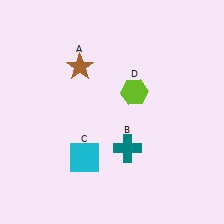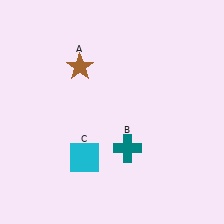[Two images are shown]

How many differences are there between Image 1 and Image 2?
There is 1 difference between the two images.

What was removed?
The lime hexagon (D) was removed in Image 2.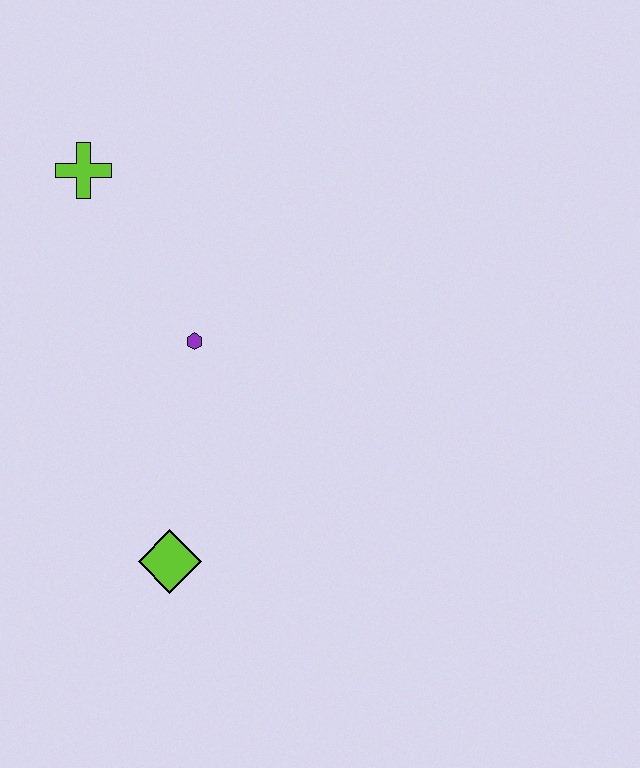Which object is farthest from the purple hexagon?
The lime diamond is farthest from the purple hexagon.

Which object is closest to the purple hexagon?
The lime cross is closest to the purple hexagon.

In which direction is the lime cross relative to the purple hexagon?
The lime cross is above the purple hexagon.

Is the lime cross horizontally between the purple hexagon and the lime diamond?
No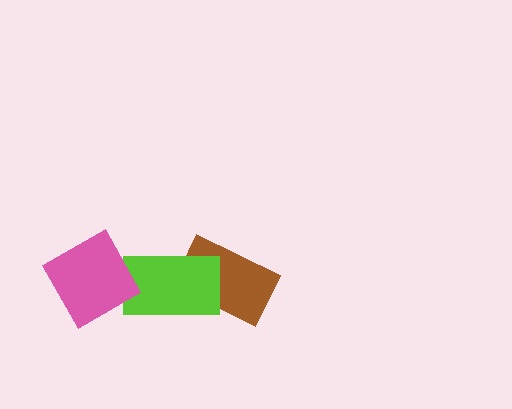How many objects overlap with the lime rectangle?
1 object overlaps with the lime rectangle.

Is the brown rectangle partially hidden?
Yes, it is partially covered by another shape.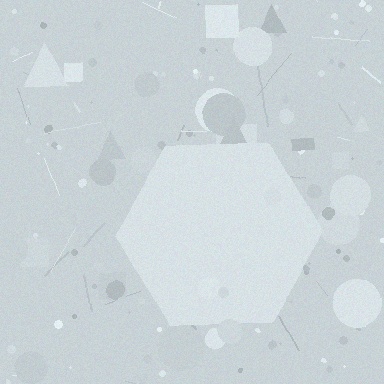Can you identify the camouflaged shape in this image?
The camouflaged shape is a hexagon.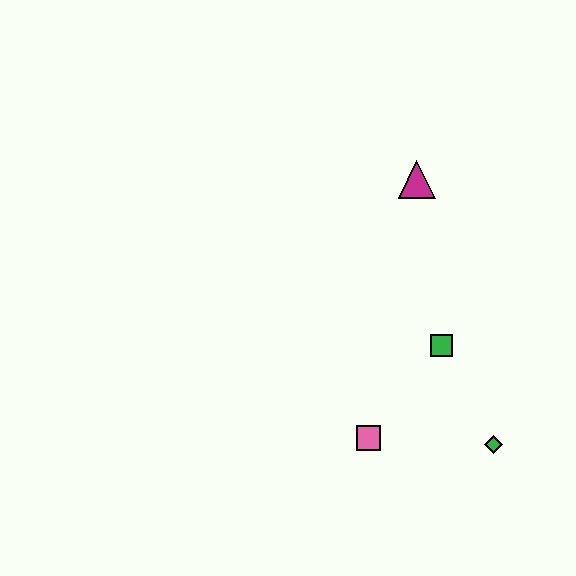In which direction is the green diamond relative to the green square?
The green diamond is below the green square.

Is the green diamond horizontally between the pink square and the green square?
No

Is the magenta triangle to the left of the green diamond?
Yes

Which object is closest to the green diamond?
The green square is closest to the green diamond.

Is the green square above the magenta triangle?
No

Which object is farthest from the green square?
The magenta triangle is farthest from the green square.